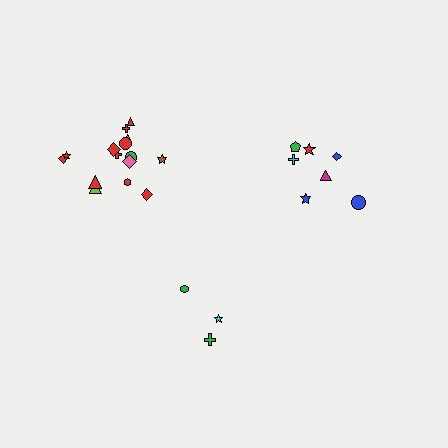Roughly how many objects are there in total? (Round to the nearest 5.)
Roughly 25 objects in total.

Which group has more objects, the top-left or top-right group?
The top-left group.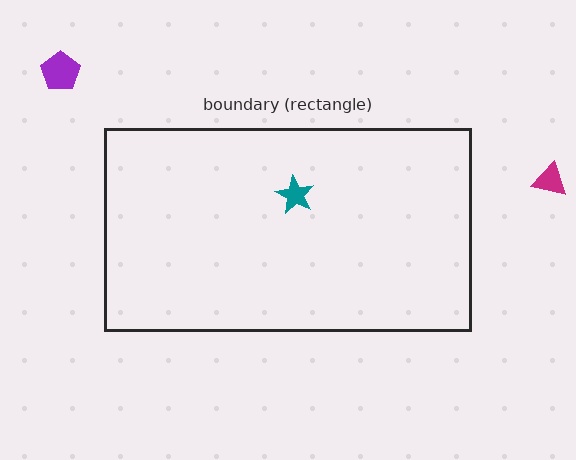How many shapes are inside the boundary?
1 inside, 2 outside.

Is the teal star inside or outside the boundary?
Inside.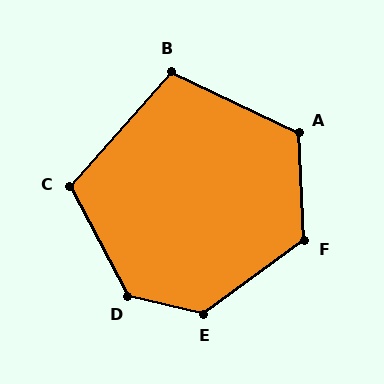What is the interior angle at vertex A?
Approximately 118 degrees (obtuse).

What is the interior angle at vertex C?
Approximately 111 degrees (obtuse).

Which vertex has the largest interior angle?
D, at approximately 131 degrees.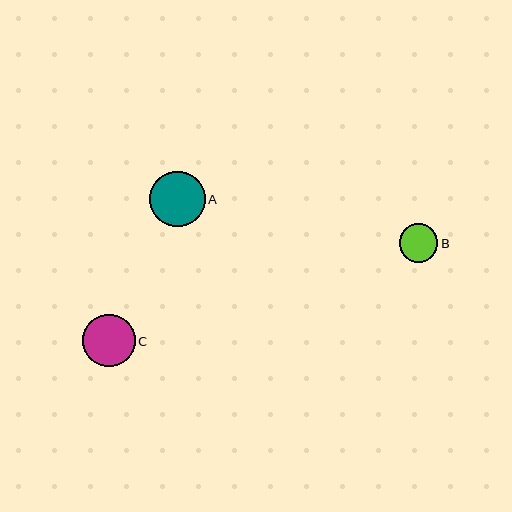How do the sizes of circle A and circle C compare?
Circle A and circle C are approximately the same size.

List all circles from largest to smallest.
From largest to smallest: A, C, B.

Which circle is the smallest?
Circle B is the smallest with a size of approximately 39 pixels.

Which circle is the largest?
Circle A is the largest with a size of approximately 55 pixels.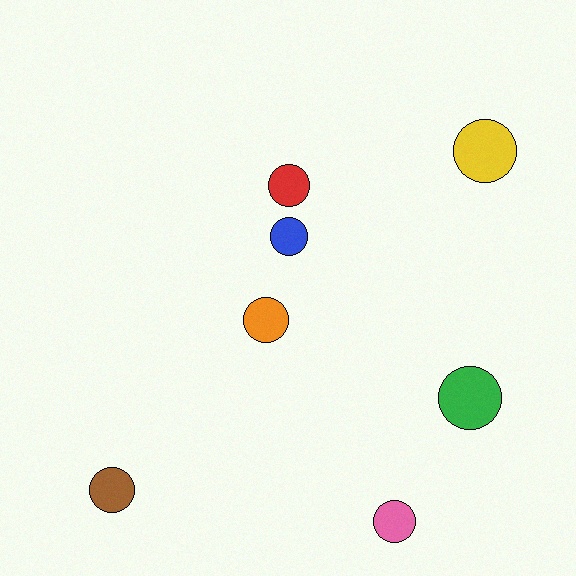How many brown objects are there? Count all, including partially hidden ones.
There is 1 brown object.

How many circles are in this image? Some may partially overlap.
There are 7 circles.